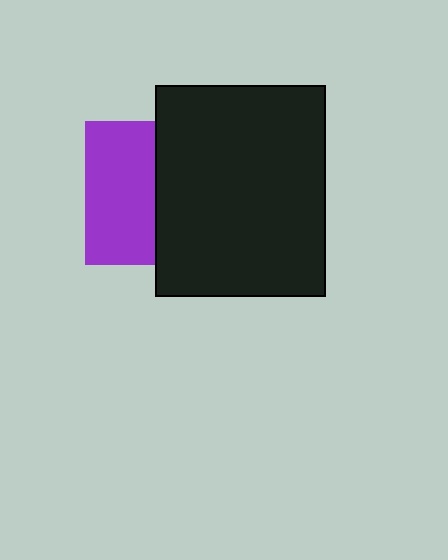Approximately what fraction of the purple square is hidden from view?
Roughly 51% of the purple square is hidden behind the black rectangle.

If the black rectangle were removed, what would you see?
You would see the complete purple square.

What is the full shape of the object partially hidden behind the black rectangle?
The partially hidden object is a purple square.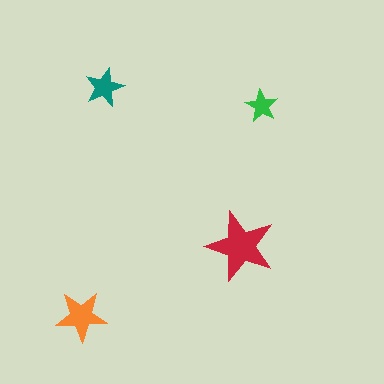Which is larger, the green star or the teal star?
The teal one.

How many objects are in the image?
There are 4 objects in the image.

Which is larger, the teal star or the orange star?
The orange one.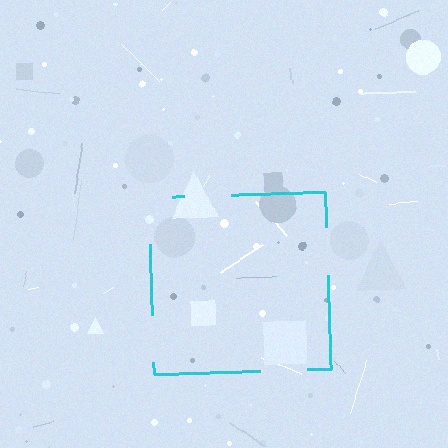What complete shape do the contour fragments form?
The contour fragments form a square.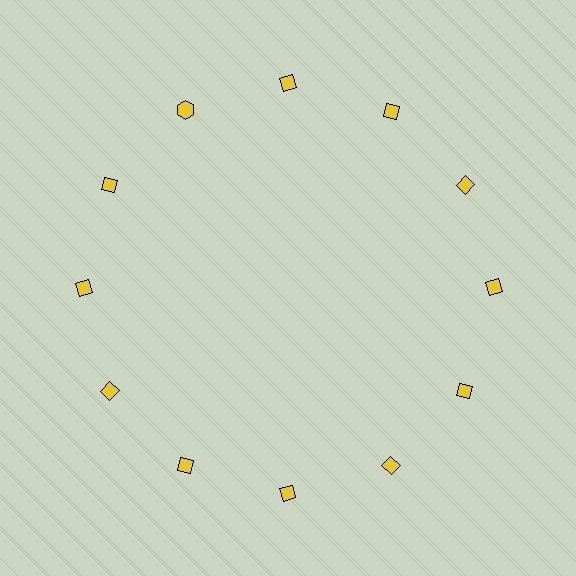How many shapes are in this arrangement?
There are 12 shapes arranged in a ring pattern.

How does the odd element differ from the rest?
It has a different shape: hexagon instead of diamond.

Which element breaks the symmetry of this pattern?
The yellow hexagon at roughly the 11 o'clock position breaks the symmetry. All other shapes are yellow diamonds.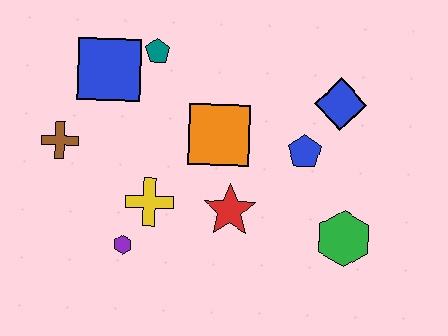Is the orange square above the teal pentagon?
No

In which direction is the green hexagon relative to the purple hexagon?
The green hexagon is to the right of the purple hexagon.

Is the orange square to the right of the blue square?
Yes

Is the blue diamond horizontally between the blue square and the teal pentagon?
No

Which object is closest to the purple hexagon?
The yellow cross is closest to the purple hexagon.